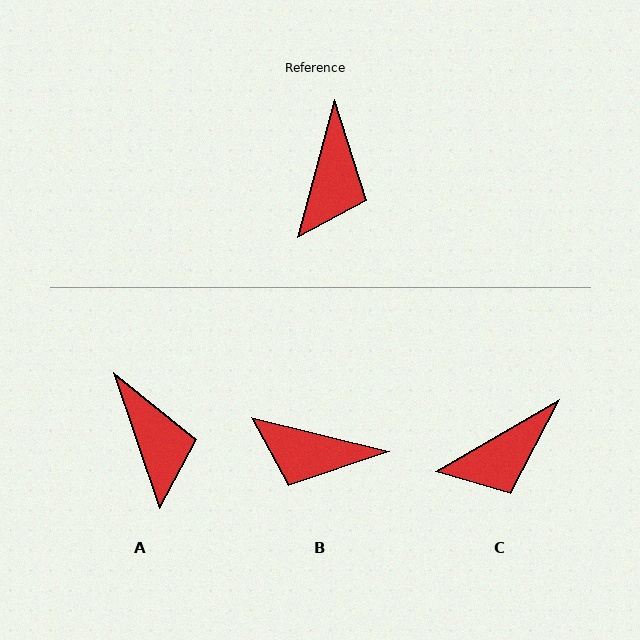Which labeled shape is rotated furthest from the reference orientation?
B, about 89 degrees away.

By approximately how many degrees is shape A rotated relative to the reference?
Approximately 34 degrees counter-clockwise.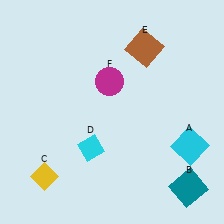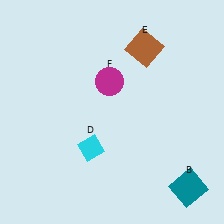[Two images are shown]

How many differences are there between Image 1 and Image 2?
There are 2 differences between the two images.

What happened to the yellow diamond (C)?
The yellow diamond (C) was removed in Image 2. It was in the bottom-left area of Image 1.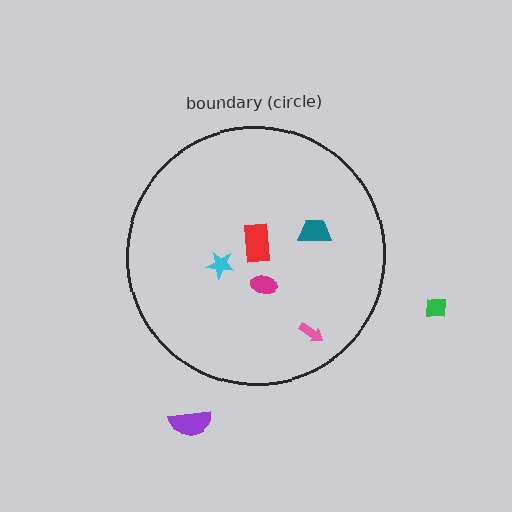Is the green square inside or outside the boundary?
Outside.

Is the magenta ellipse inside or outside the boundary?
Inside.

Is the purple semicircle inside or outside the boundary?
Outside.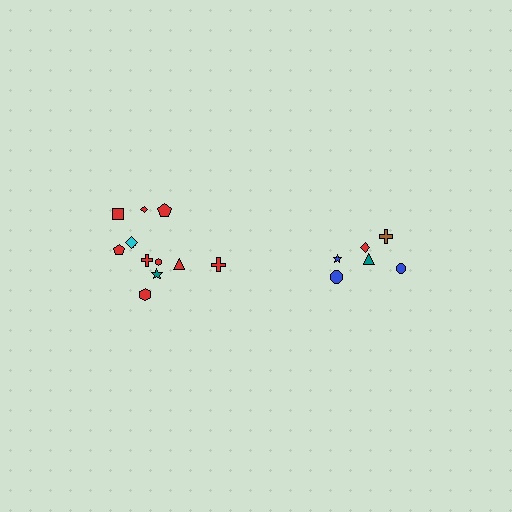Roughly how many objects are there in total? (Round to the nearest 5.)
Roughly 20 objects in total.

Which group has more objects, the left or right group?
The left group.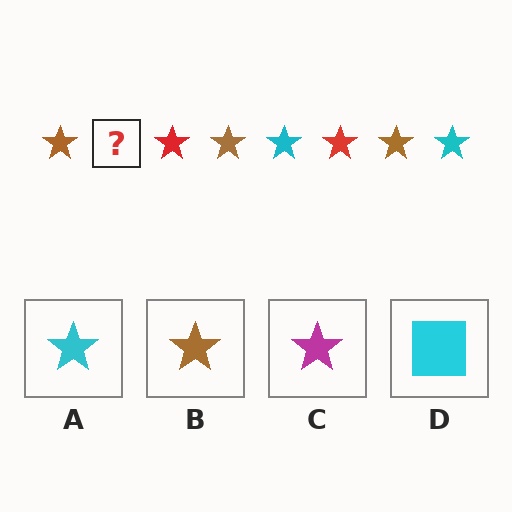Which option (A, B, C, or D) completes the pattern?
A.